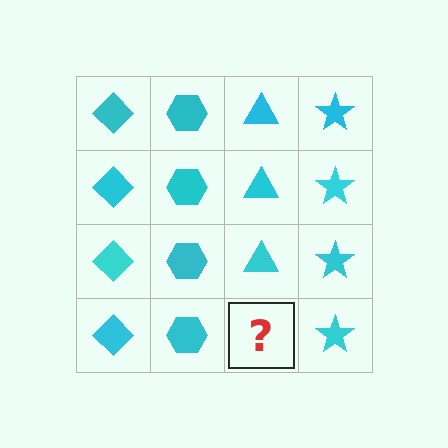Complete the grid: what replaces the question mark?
The question mark should be replaced with a cyan triangle.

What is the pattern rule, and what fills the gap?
The rule is that each column has a consistent shape. The gap should be filled with a cyan triangle.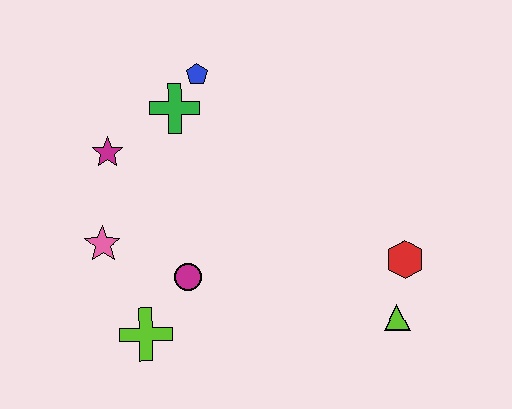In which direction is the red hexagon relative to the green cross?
The red hexagon is to the right of the green cross.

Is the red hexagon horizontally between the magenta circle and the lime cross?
No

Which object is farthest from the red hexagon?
The magenta star is farthest from the red hexagon.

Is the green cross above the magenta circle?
Yes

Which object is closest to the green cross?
The blue pentagon is closest to the green cross.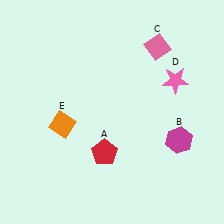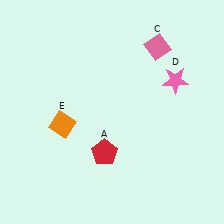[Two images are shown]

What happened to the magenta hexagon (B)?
The magenta hexagon (B) was removed in Image 2. It was in the bottom-right area of Image 1.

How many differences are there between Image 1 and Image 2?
There is 1 difference between the two images.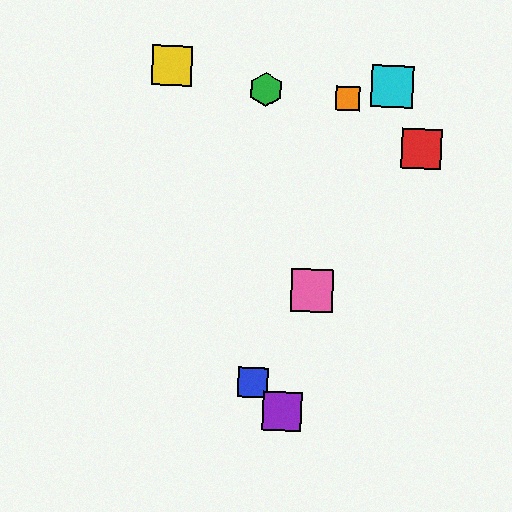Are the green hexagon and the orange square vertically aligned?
No, the green hexagon is at x≈266 and the orange square is at x≈348.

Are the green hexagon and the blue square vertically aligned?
Yes, both are at x≈266.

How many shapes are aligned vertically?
2 shapes (the blue square, the green hexagon) are aligned vertically.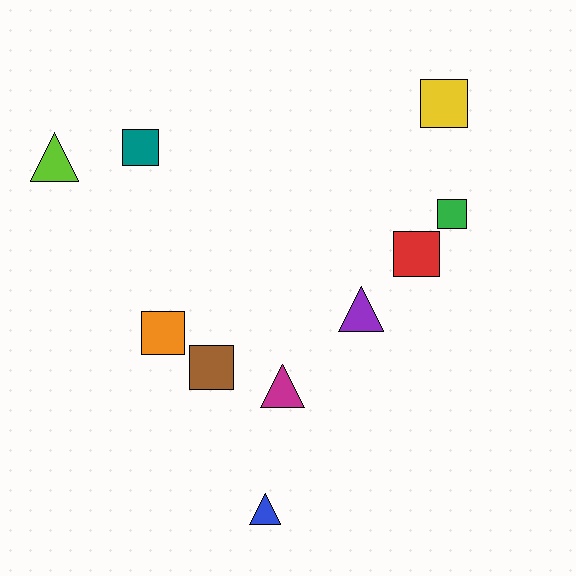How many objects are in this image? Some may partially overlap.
There are 10 objects.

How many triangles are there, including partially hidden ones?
There are 4 triangles.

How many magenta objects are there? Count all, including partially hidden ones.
There is 1 magenta object.